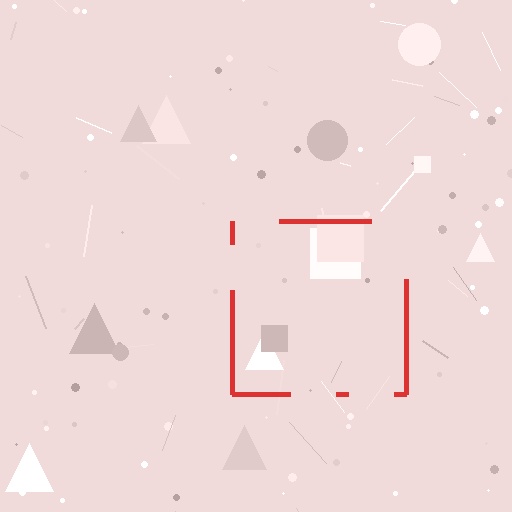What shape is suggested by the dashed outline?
The dashed outline suggests a square.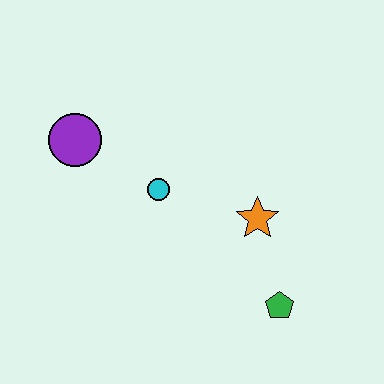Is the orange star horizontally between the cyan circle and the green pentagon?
Yes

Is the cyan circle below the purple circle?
Yes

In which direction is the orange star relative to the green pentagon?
The orange star is above the green pentagon.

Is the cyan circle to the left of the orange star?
Yes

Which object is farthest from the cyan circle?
The green pentagon is farthest from the cyan circle.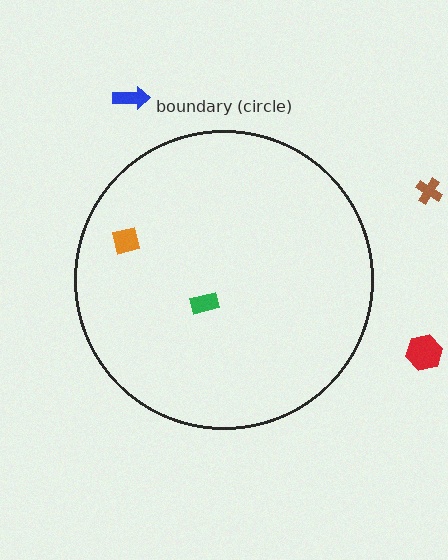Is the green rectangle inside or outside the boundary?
Inside.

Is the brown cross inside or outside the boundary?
Outside.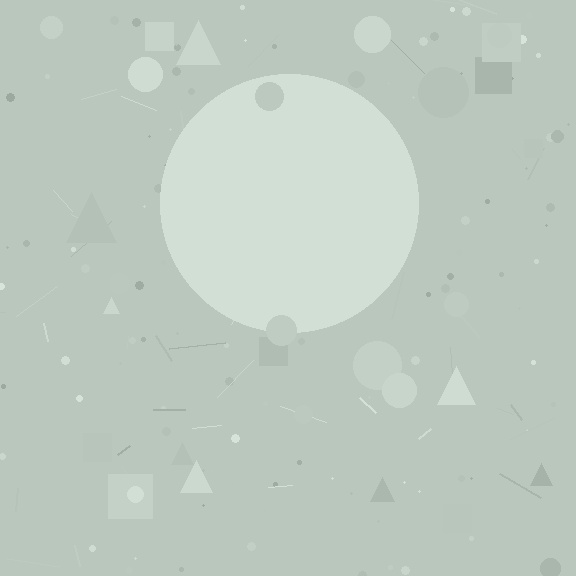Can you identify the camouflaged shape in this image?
The camouflaged shape is a circle.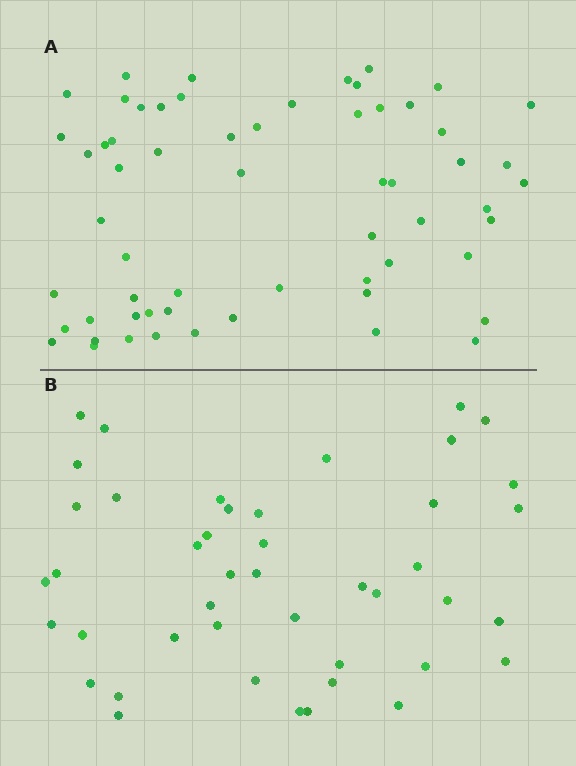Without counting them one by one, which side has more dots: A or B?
Region A (the top region) has more dots.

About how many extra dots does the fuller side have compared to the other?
Region A has approximately 15 more dots than region B.